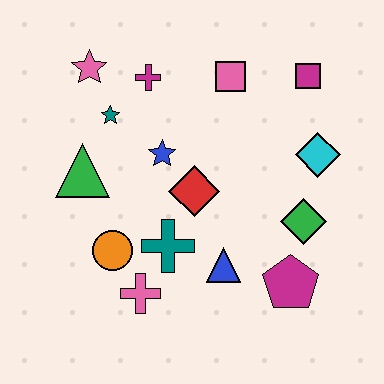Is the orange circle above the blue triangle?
Yes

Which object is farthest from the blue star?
The magenta pentagon is farthest from the blue star.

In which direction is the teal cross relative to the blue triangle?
The teal cross is to the left of the blue triangle.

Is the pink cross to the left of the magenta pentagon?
Yes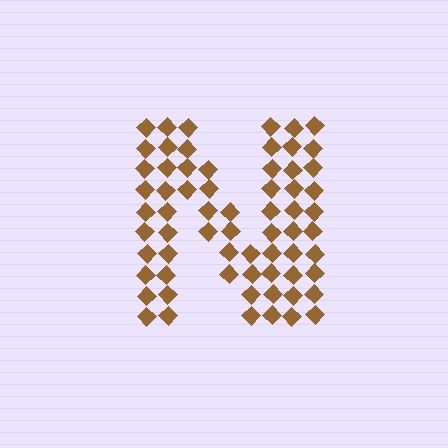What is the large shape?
The large shape is the letter N.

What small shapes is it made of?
It is made of small diamonds.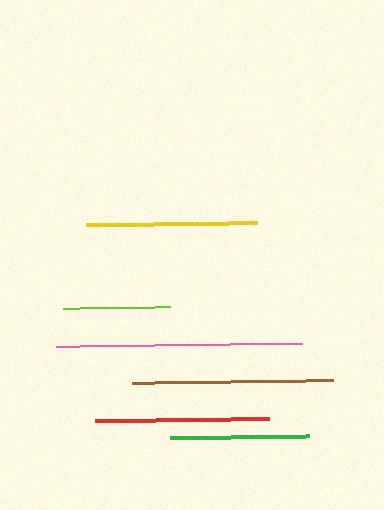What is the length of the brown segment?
The brown segment is approximately 201 pixels long.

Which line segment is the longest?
The pink line is the longest at approximately 245 pixels.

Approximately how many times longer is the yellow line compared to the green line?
The yellow line is approximately 1.2 times the length of the green line.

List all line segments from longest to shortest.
From longest to shortest: pink, brown, red, yellow, green, lime.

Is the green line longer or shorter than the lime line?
The green line is longer than the lime line.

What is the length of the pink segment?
The pink segment is approximately 245 pixels long.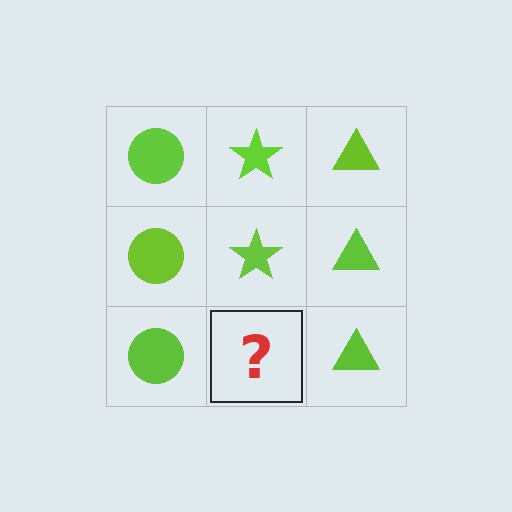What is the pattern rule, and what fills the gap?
The rule is that each column has a consistent shape. The gap should be filled with a lime star.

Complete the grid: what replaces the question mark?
The question mark should be replaced with a lime star.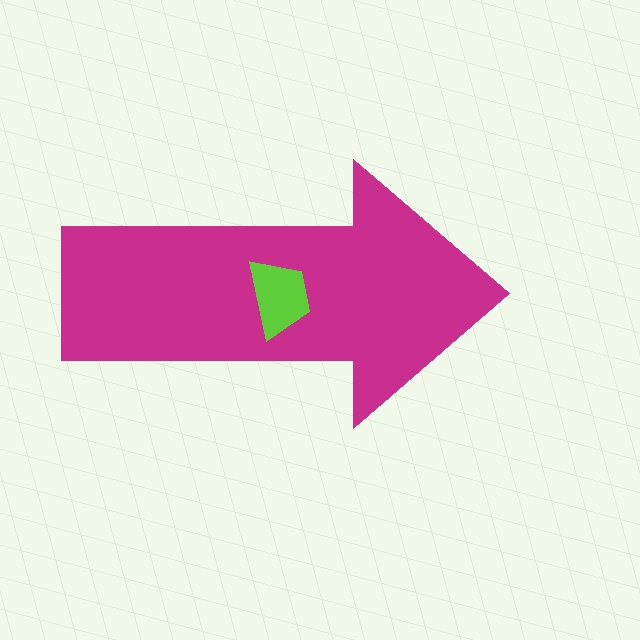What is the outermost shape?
The magenta arrow.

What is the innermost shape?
The lime trapezoid.